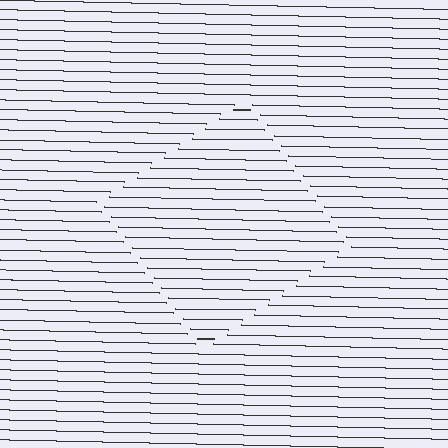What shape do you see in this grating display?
An illusory square. The interior of the shape contains the same grating, shifted by half a period — the contour is defined by the phase discontinuity where line-ends from the inner and outer gratings abut.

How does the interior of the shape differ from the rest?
The interior of the shape contains the same grating, shifted by half a period — the contour is defined by the phase discontinuity where line-ends from the inner and outer gratings abut.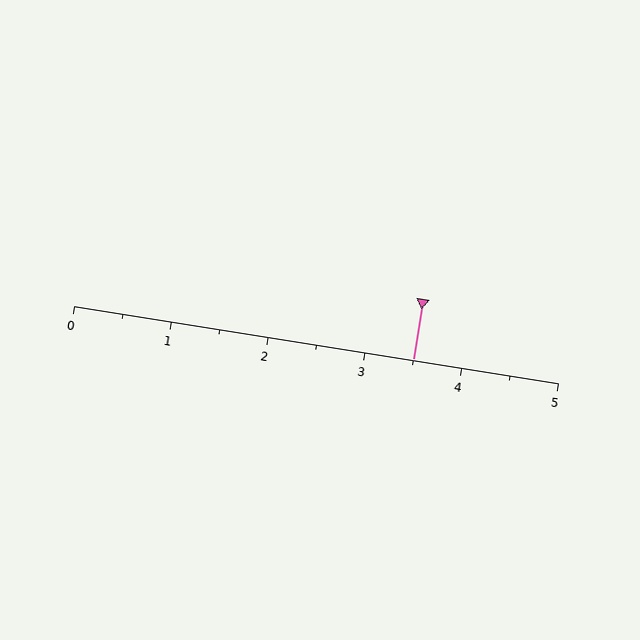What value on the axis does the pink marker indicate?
The marker indicates approximately 3.5.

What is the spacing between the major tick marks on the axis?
The major ticks are spaced 1 apart.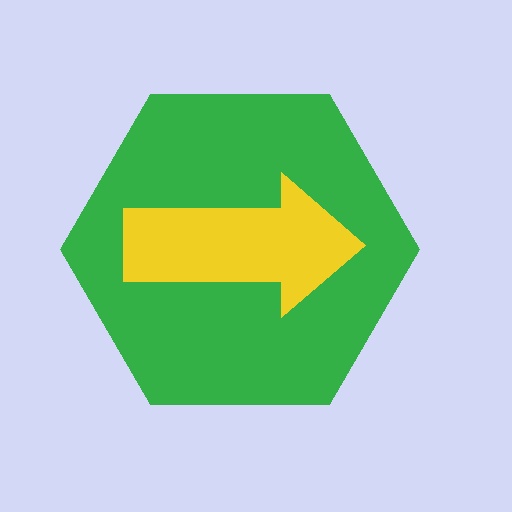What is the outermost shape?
The green hexagon.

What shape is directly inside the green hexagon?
The yellow arrow.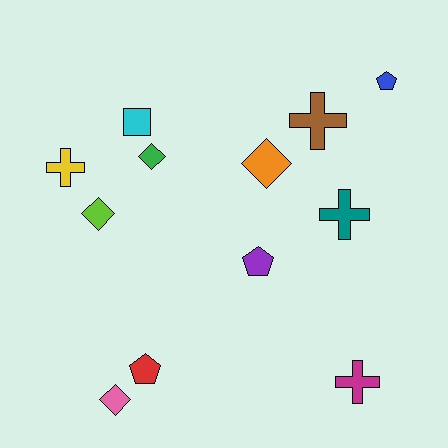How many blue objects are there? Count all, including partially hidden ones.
There is 1 blue object.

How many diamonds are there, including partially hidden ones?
There are 4 diamonds.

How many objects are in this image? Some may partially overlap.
There are 12 objects.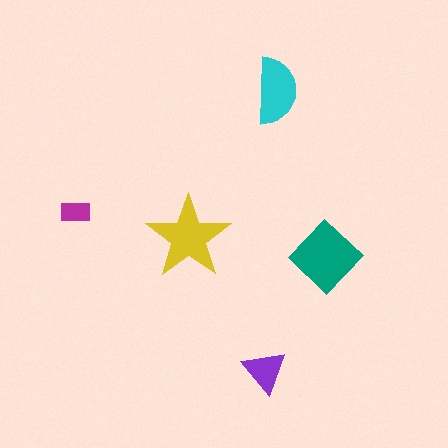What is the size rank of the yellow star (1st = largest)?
2nd.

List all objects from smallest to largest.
The magenta rectangle, the purple triangle, the cyan semicircle, the yellow star, the teal diamond.